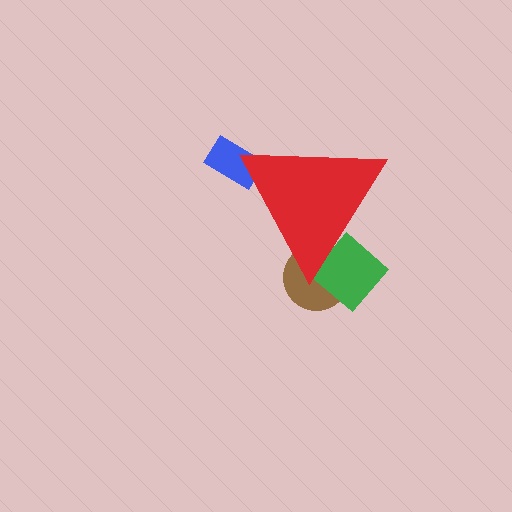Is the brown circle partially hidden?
Yes, the brown circle is partially hidden behind the red triangle.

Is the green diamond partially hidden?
Yes, the green diamond is partially hidden behind the red triangle.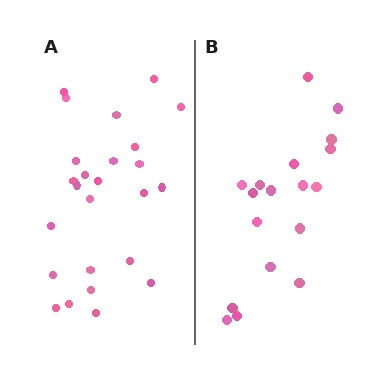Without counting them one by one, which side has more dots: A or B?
Region A (the left region) has more dots.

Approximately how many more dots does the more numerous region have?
Region A has roughly 8 or so more dots than region B.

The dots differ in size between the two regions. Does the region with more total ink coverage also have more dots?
No. Region B has more total ink coverage because its dots are larger, but region A actually contains more individual dots. Total area can be misleading — the number of items is what matters here.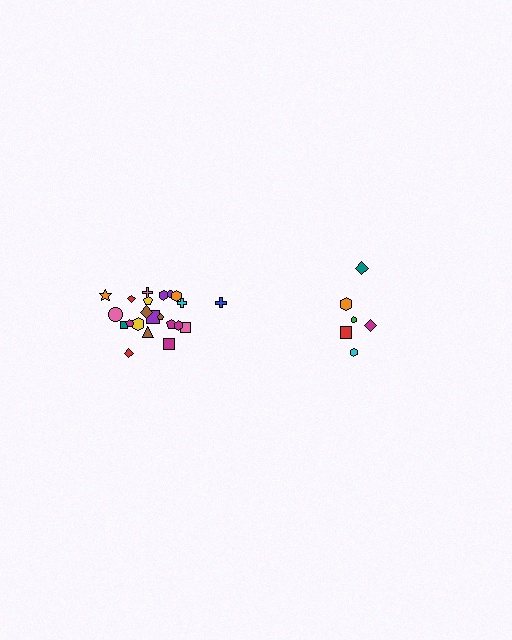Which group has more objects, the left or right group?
The left group.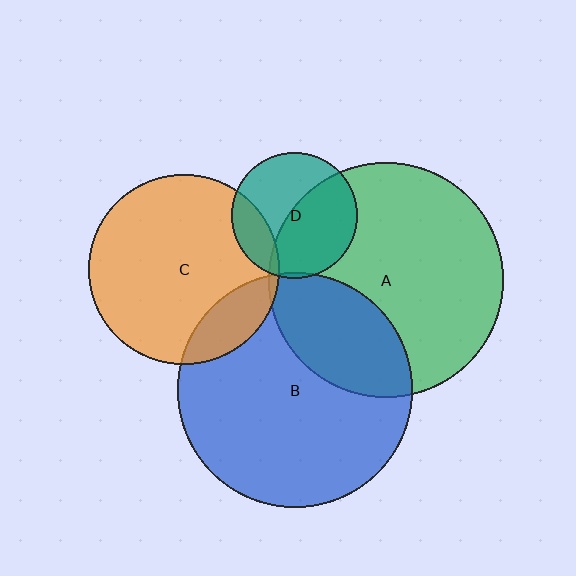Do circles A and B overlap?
Yes.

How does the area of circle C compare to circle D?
Approximately 2.3 times.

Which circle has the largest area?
Circle A (green).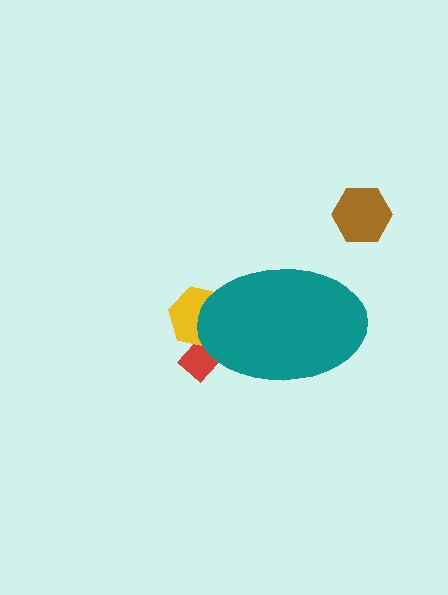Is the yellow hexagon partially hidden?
Yes, the yellow hexagon is partially hidden behind the teal ellipse.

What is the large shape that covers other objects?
A teal ellipse.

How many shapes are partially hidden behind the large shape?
2 shapes are partially hidden.